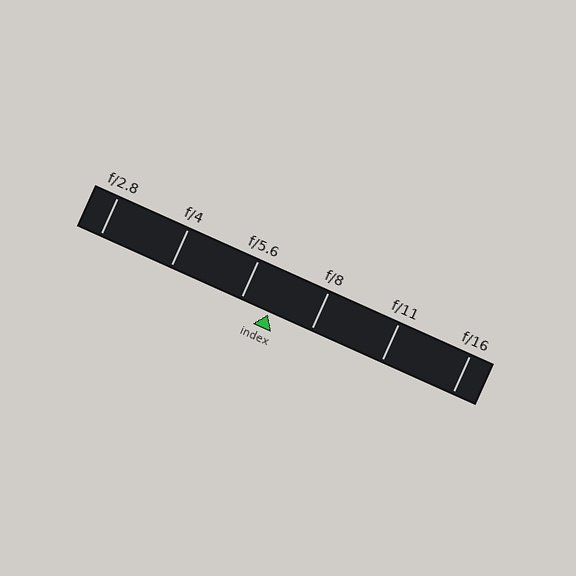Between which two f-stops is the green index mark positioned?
The index mark is between f/5.6 and f/8.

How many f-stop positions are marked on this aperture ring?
There are 6 f-stop positions marked.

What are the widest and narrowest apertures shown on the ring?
The widest aperture shown is f/2.8 and the narrowest is f/16.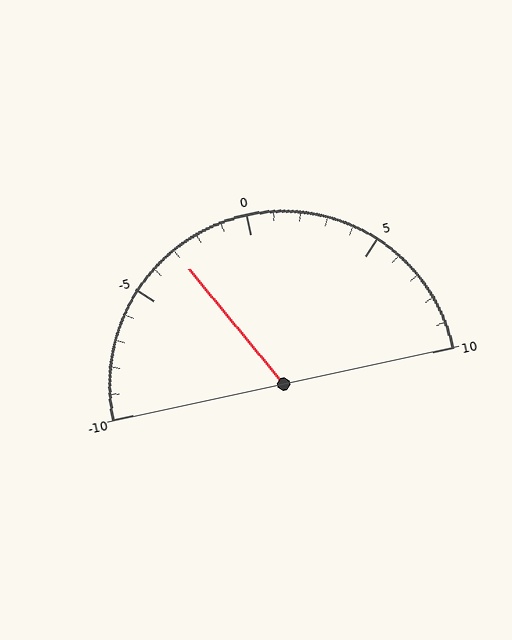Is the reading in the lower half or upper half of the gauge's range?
The reading is in the lower half of the range (-10 to 10).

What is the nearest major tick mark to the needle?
The nearest major tick mark is -5.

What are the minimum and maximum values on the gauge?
The gauge ranges from -10 to 10.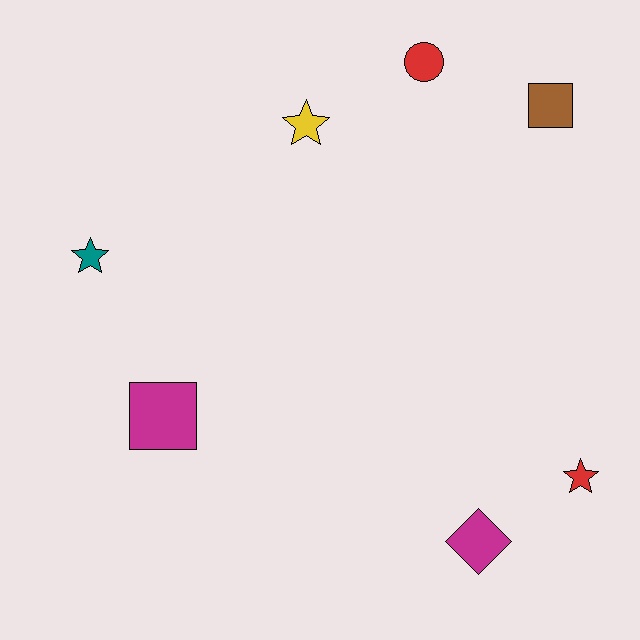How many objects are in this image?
There are 7 objects.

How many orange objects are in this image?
There are no orange objects.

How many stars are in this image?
There are 3 stars.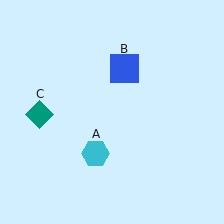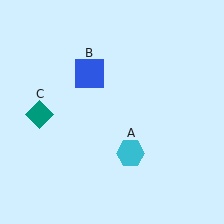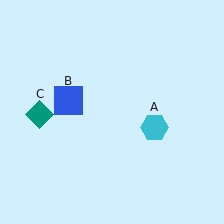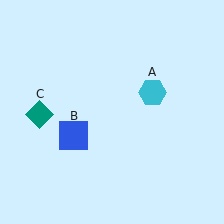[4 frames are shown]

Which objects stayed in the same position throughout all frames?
Teal diamond (object C) remained stationary.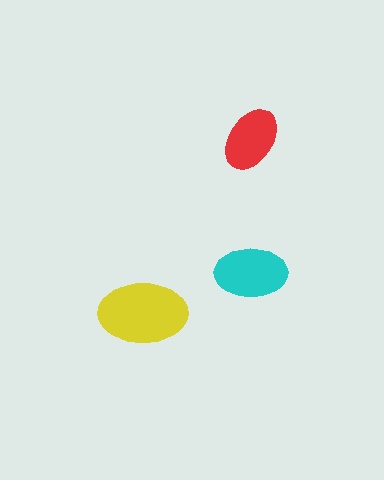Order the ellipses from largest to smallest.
the yellow one, the cyan one, the red one.